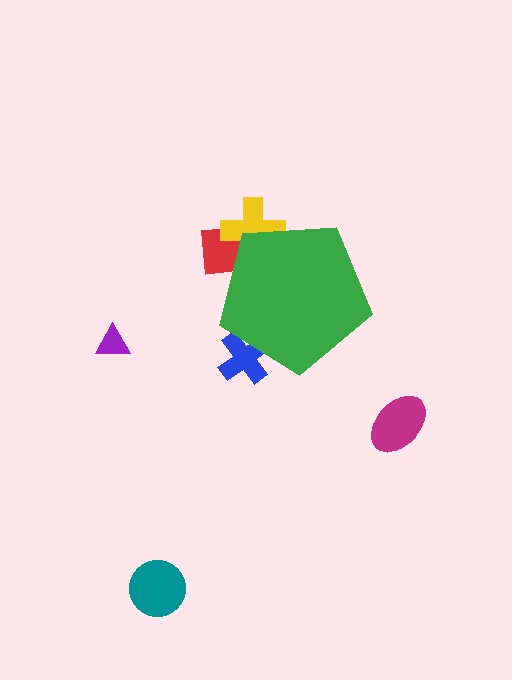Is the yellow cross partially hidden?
Yes, the yellow cross is partially hidden behind the green pentagon.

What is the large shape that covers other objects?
A green pentagon.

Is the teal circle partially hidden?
No, the teal circle is fully visible.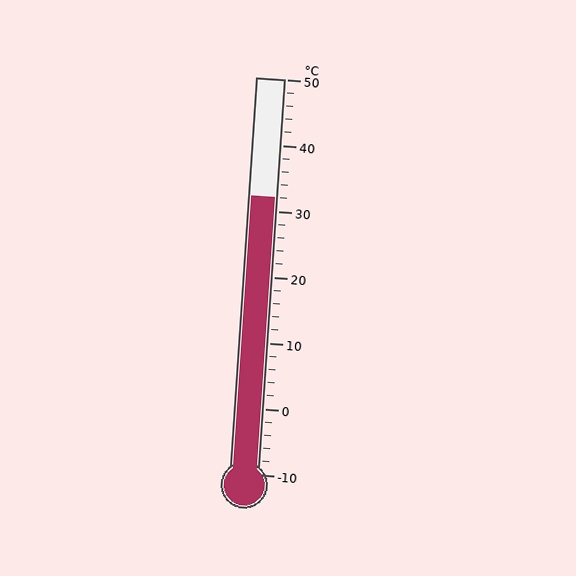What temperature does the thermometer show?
The thermometer shows approximately 32°C.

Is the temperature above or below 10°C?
The temperature is above 10°C.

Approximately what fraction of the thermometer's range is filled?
The thermometer is filled to approximately 70% of its range.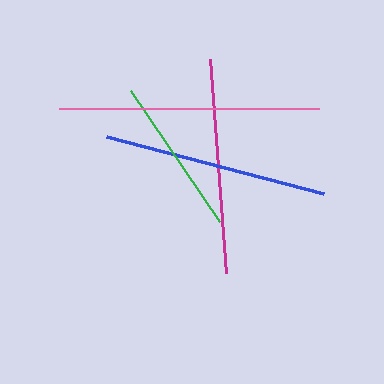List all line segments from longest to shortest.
From longest to shortest: pink, blue, magenta, green.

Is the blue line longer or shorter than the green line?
The blue line is longer than the green line.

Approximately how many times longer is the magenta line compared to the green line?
The magenta line is approximately 1.4 times the length of the green line.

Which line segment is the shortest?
The green line is the shortest at approximately 158 pixels.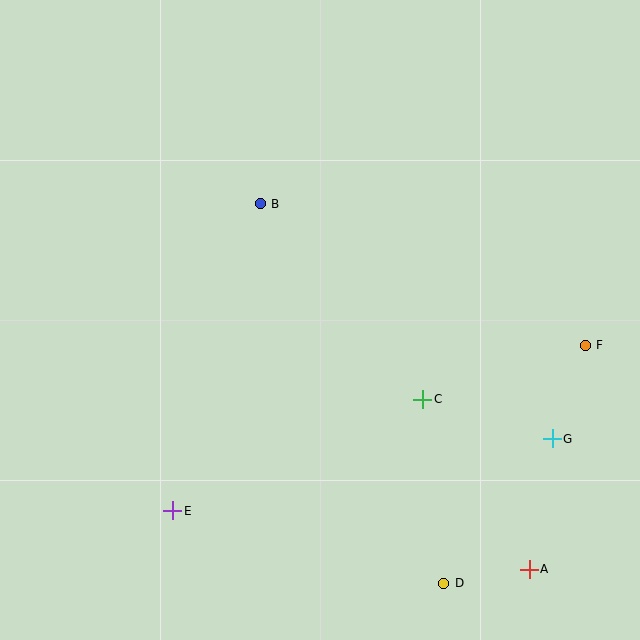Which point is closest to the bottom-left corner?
Point E is closest to the bottom-left corner.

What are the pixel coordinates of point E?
Point E is at (173, 511).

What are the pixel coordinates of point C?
Point C is at (423, 399).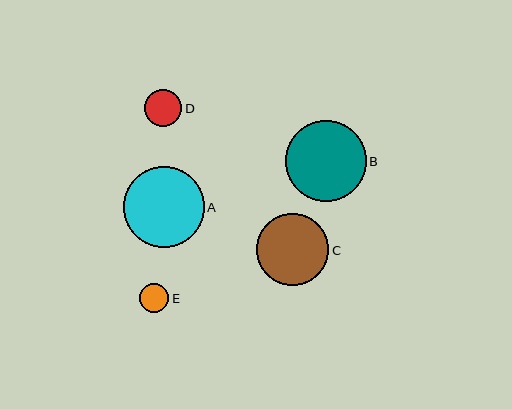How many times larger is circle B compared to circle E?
Circle B is approximately 2.8 times the size of circle E.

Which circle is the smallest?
Circle E is the smallest with a size of approximately 29 pixels.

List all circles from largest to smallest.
From largest to smallest: A, B, C, D, E.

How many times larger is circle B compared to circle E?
Circle B is approximately 2.8 times the size of circle E.